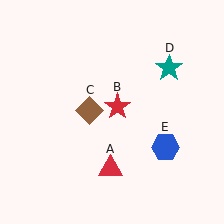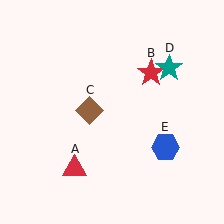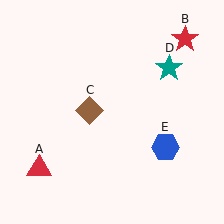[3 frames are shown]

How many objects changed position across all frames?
2 objects changed position: red triangle (object A), red star (object B).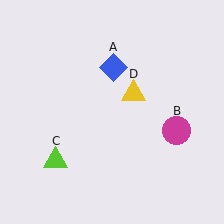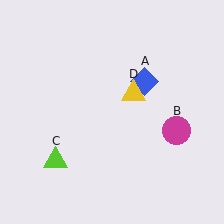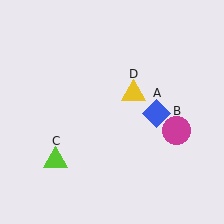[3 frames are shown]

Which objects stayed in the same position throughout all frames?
Magenta circle (object B) and lime triangle (object C) and yellow triangle (object D) remained stationary.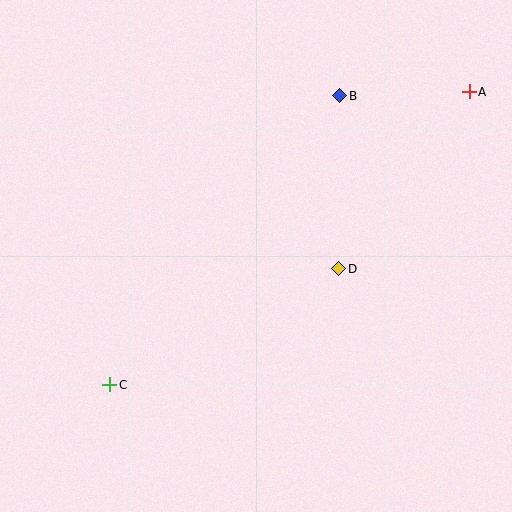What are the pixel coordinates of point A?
Point A is at (469, 92).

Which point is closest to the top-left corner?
Point B is closest to the top-left corner.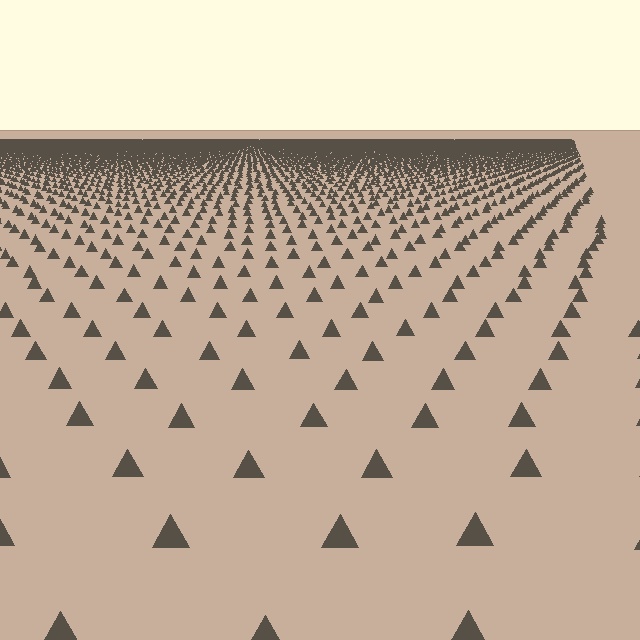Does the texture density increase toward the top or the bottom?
Density increases toward the top.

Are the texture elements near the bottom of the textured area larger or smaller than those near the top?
Larger. Near the bottom, elements are closer to the viewer and appear at a bigger on-screen size.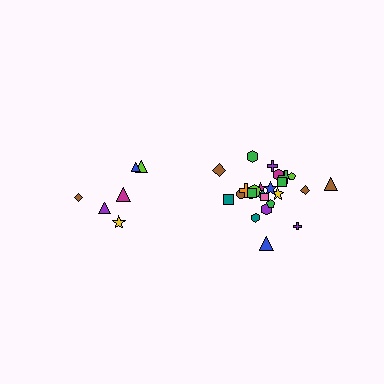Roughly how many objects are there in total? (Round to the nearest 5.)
Roughly 30 objects in total.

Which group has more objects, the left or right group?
The right group.